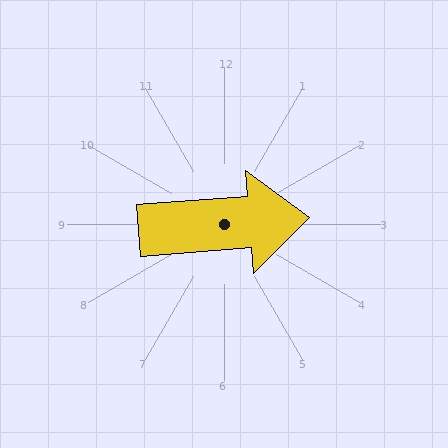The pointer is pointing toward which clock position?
Roughly 3 o'clock.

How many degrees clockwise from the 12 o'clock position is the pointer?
Approximately 86 degrees.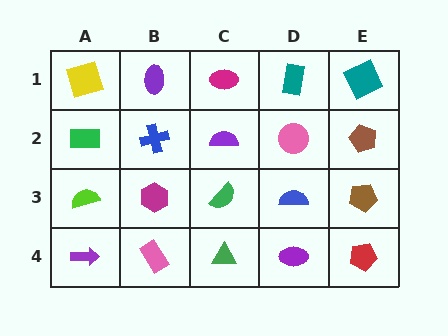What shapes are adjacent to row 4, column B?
A magenta hexagon (row 3, column B), a purple arrow (row 4, column A), a green triangle (row 4, column C).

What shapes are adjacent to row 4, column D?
A blue semicircle (row 3, column D), a green triangle (row 4, column C), a red pentagon (row 4, column E).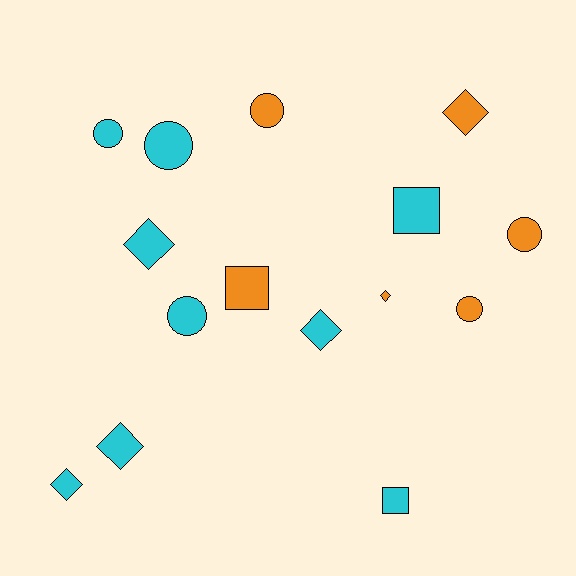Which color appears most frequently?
Cyan, with 9 objects.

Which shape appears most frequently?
Circle, with 6 objects.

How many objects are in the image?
There are 15 objects.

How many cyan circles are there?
There are 3 cyan circles.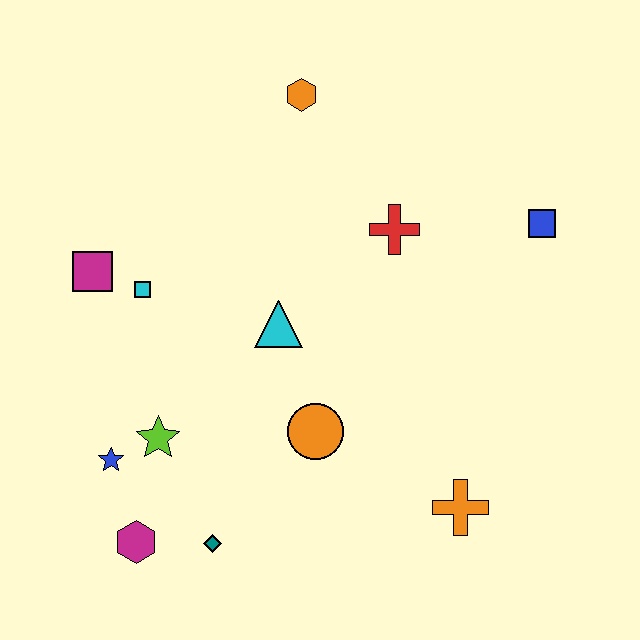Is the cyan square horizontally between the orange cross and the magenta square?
Yes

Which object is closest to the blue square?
The red cross is closest to the blue square.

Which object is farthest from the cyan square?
The blue square is farthest from the cyan square.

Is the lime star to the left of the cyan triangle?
Yes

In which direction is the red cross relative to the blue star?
The red cross is to the right of the blue star.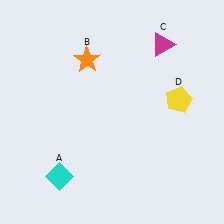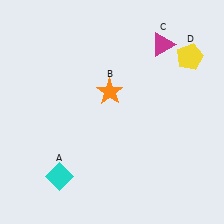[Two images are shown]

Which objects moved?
The objects that moved are: the orange star (B), the yellow pentagon (D).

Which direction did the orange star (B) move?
The orange star (B) moved down.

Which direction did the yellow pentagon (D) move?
The yellow pentagon (D) moved up.